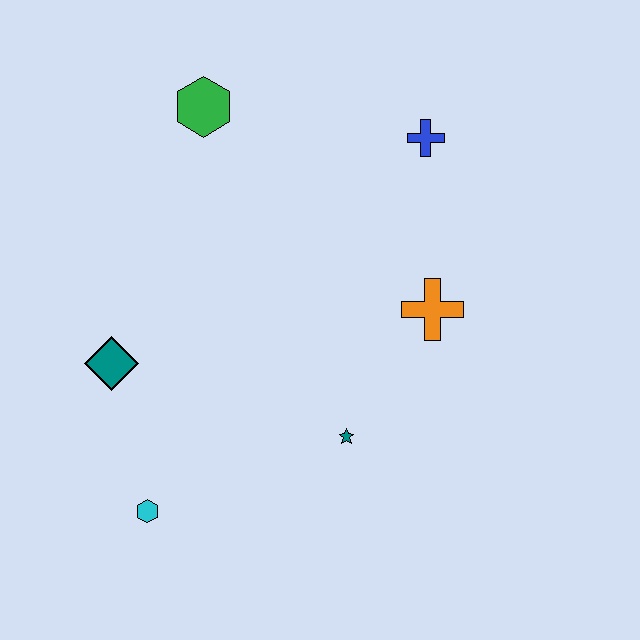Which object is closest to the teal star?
The orange cross is closest to the teal star.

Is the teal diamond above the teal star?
Yes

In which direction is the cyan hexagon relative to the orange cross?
The cyan hexagon is to the left of the orange cross.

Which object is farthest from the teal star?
The green hexagon is farthest from the teal star.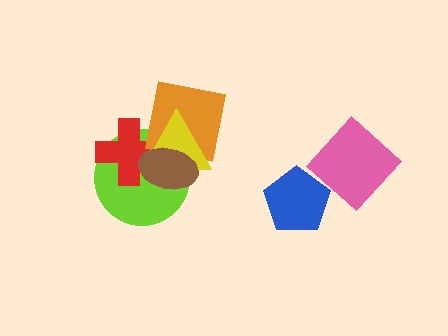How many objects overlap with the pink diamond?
1 object overlaps with the pink diamond.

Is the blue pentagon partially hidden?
Yes, it is partially covered by another shape.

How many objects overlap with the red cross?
4 objects overlap with the red cross.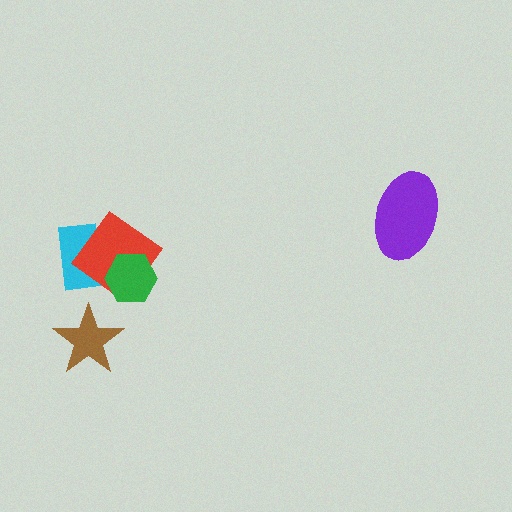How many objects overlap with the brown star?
0 objects overlap with the brown star.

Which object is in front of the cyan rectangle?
The red diamond is in front of the cyan rectangle.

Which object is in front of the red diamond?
The green hexagon is in front of the red diamond.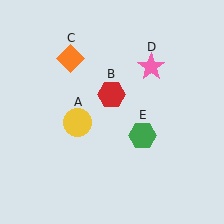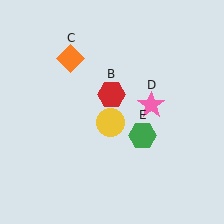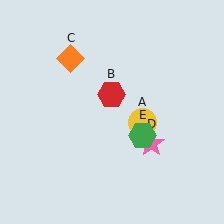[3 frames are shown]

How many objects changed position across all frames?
2 objects changed position: yellow circle (object A), pink star (object D).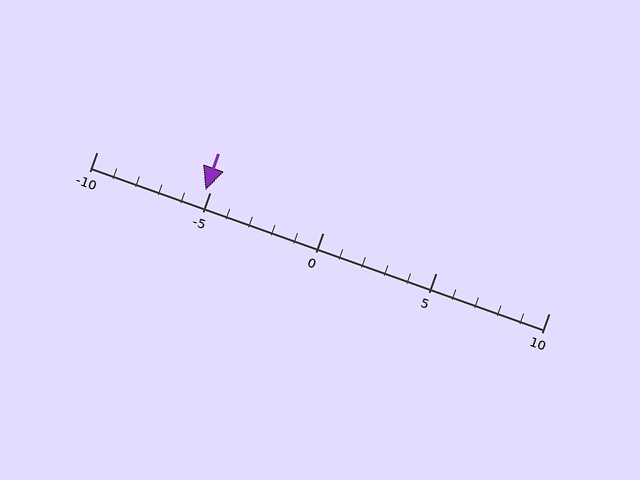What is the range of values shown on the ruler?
The ruler shows values from -10 to 10.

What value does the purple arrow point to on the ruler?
The purple arrow points to approximately -5.